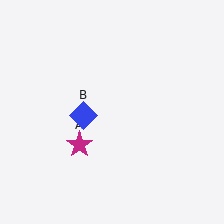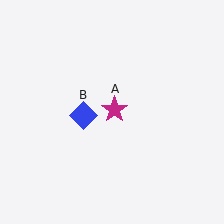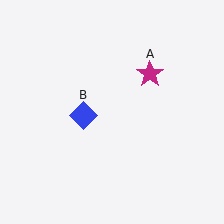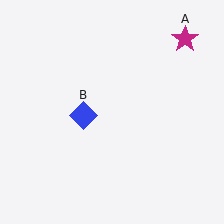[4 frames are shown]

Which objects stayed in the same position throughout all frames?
Blue diamond (object B) remained stationary.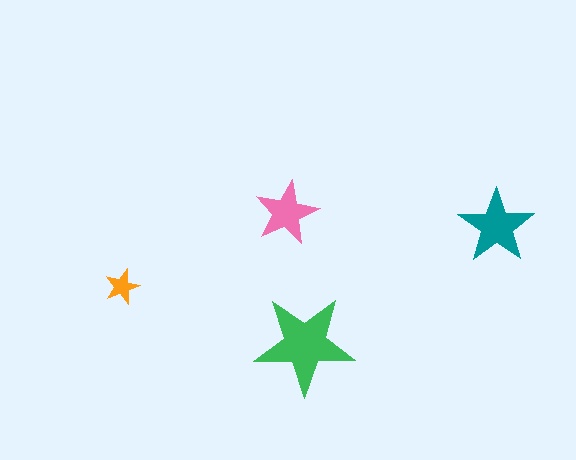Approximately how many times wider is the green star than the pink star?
About 1.5 times wider.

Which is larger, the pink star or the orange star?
The pink one.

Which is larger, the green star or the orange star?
The green one.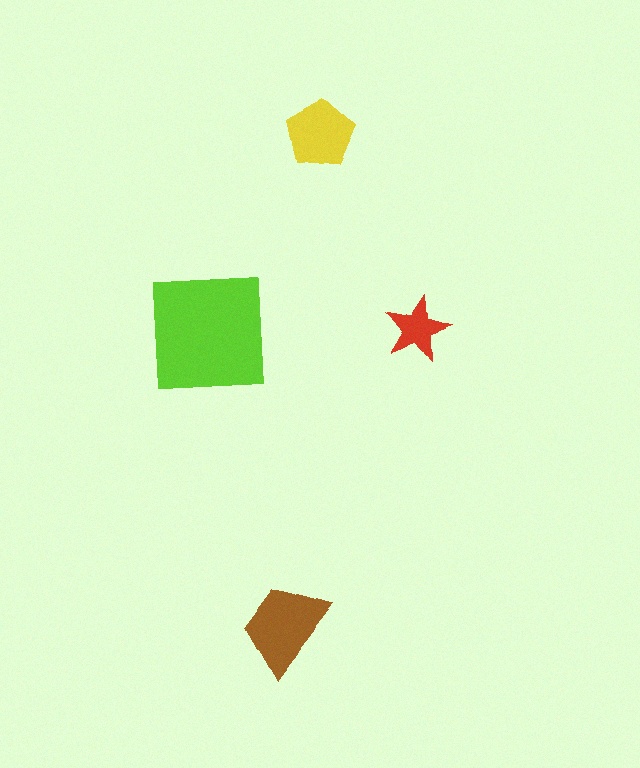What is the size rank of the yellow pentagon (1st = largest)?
3rd.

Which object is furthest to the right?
The red star is rightmost.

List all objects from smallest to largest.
The red star, the yellow pentagon, the brown trapezoid, the lime square.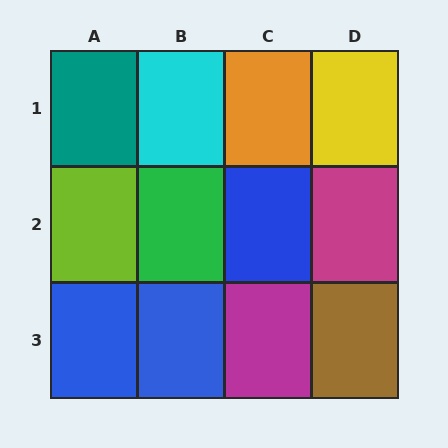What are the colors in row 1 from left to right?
Teal, cyan, orange, yellow.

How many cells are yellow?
1 cell is yellow.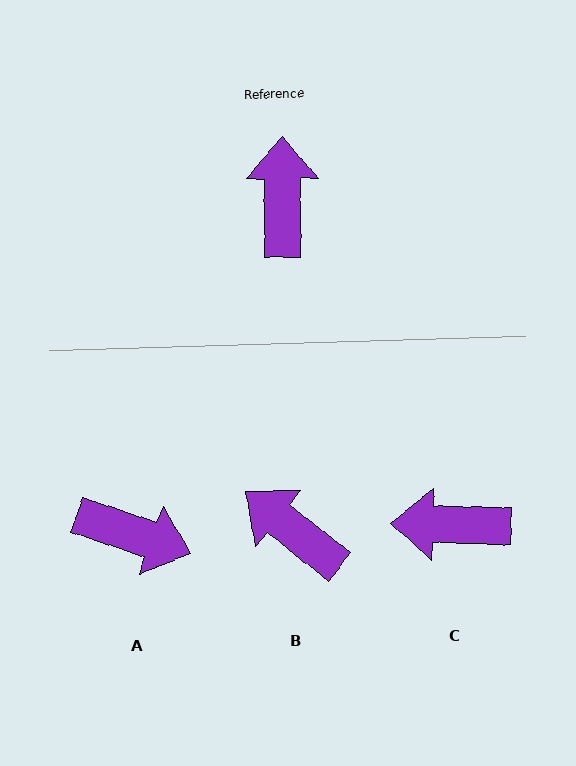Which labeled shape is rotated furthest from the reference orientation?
A, about 109 degrees away.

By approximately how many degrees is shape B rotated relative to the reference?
Approximately 51 degrees counter-clockwise.